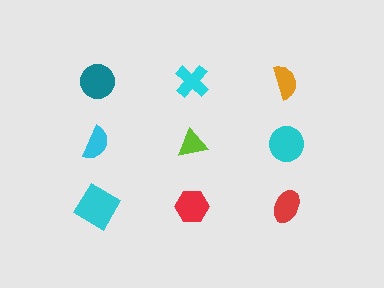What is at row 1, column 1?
A teal circle.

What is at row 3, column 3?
A red ellipse.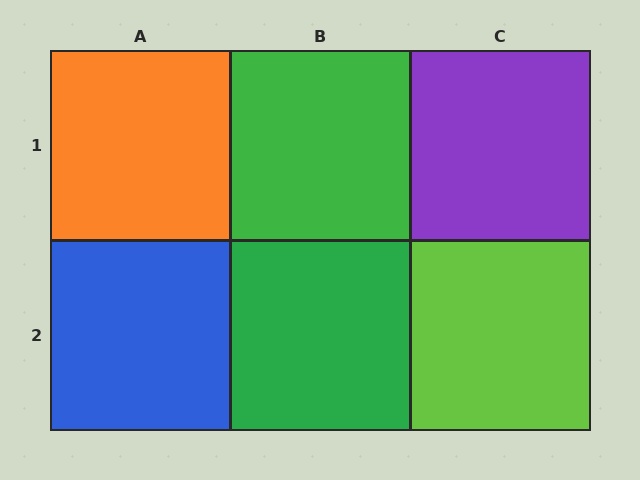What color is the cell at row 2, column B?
Green.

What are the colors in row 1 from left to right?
Orange, green, purple.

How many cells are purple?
1 cell is purple.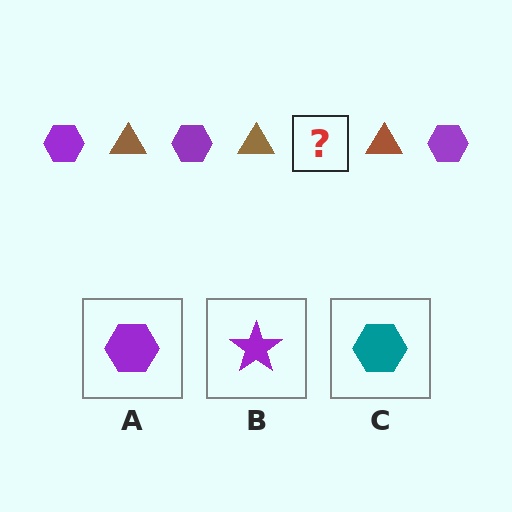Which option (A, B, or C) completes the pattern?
A.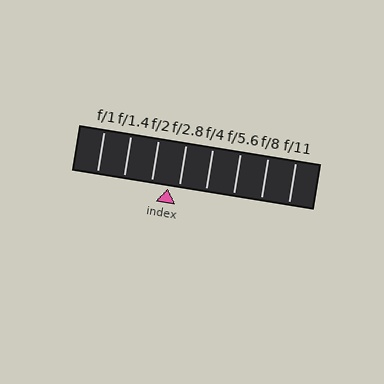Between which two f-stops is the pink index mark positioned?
The index mark is between f/2 and f/2.8.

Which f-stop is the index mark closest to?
The index mark is closest to f/2.8.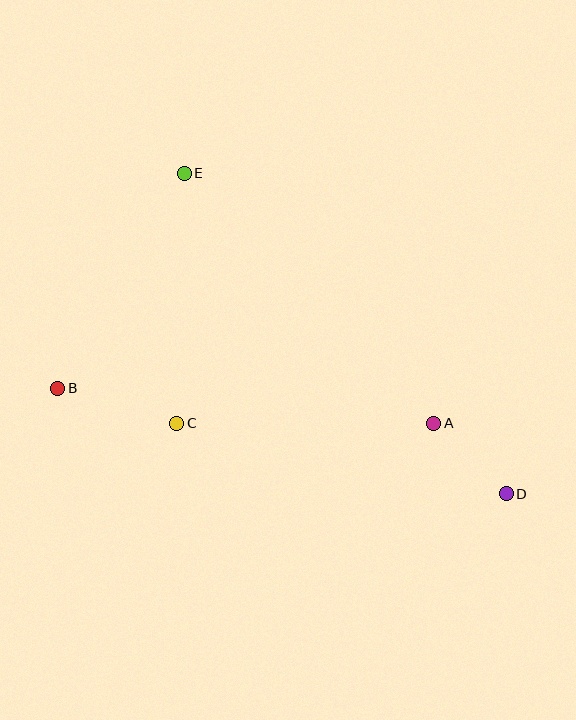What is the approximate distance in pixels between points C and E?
The distance between C and E is approximately 250 pixels.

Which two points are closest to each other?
Points A and D are closest to each other.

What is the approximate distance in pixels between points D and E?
The distance between D and E is approximately 454 pixels.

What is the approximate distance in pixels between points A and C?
The distance between A and C is approximately 257 pixels.